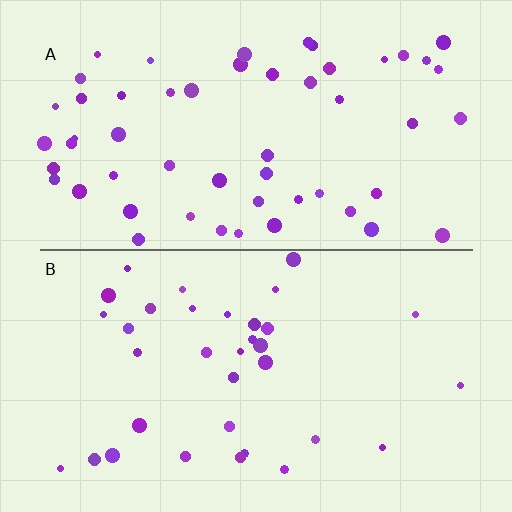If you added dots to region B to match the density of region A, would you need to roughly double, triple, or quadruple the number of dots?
Approximately double.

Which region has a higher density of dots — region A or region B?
A (the top).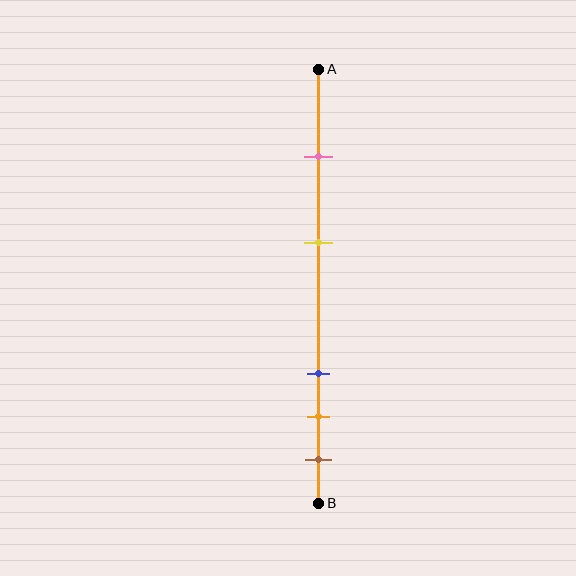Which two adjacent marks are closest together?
The orange and brown marks are the closest adjacent pair.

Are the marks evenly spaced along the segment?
No, the marks are not evenly spaced.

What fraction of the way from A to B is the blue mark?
The blue mark is approximately 70% (0.7) of the way from A to B.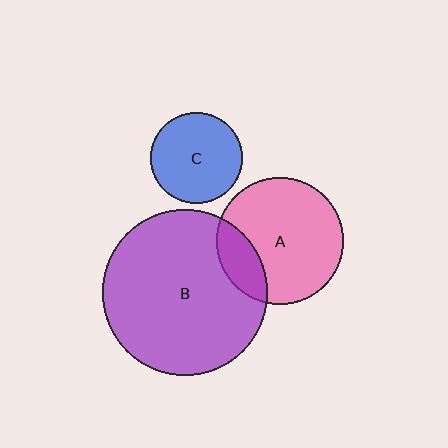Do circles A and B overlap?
Yes.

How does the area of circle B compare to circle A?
Approximately 1.7 times.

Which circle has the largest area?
Circle B (purple).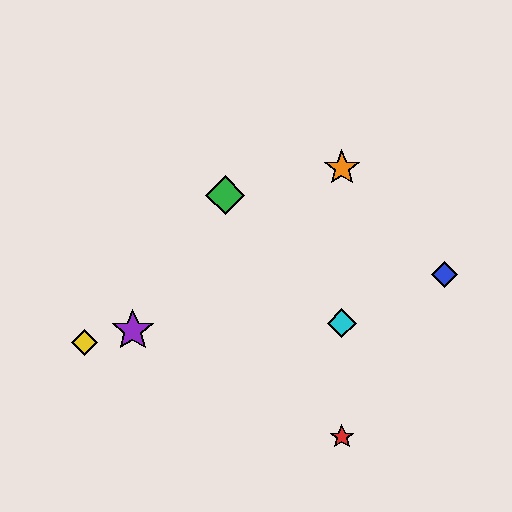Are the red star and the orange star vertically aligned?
Yes, both are at x≈342.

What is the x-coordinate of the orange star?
The orange star is at x≈342.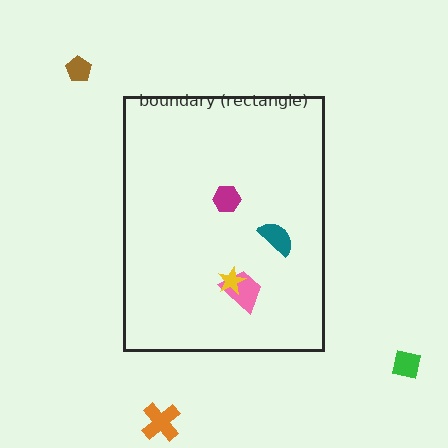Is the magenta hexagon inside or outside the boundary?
Inside.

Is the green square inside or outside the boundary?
Outside.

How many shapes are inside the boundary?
4 inside, 3 outside.